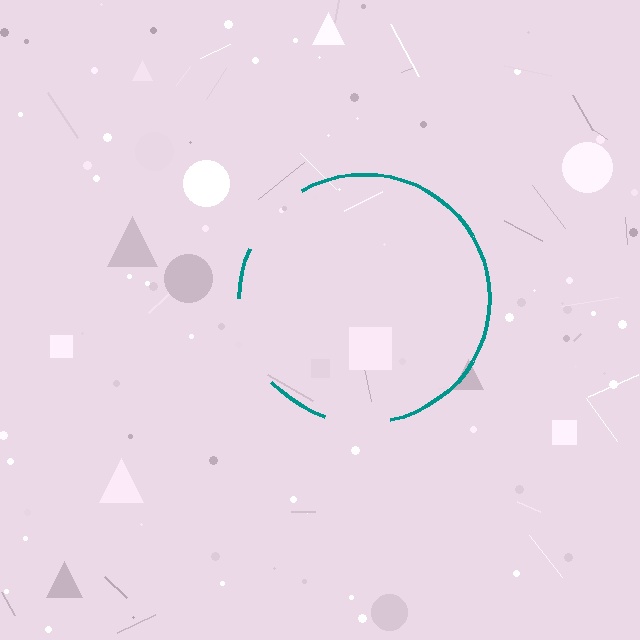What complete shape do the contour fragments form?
The contour fragments form a circle.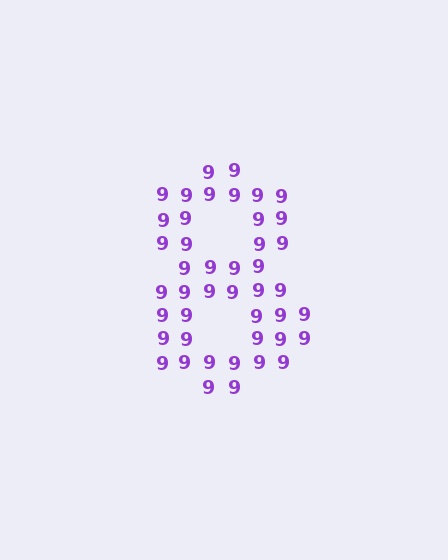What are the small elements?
The small elements are digit 9's.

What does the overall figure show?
The overall figure shows the digit 8.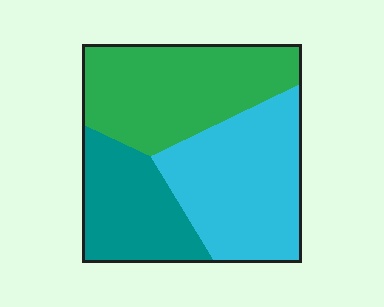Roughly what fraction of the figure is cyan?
Cyan takes up about three eighths (3/8) of the figure.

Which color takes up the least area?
Teal, at roughly 25%.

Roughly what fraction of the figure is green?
Green covers 38% of the figure.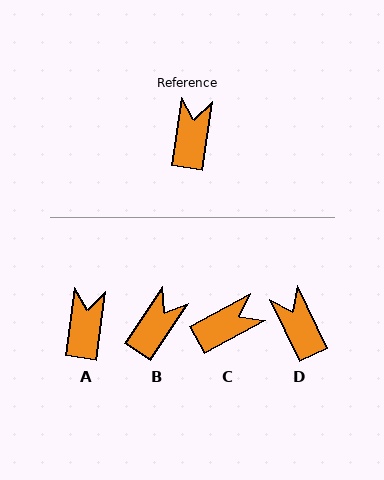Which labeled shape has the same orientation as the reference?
A.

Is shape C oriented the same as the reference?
No, it is off by about 53 degrees.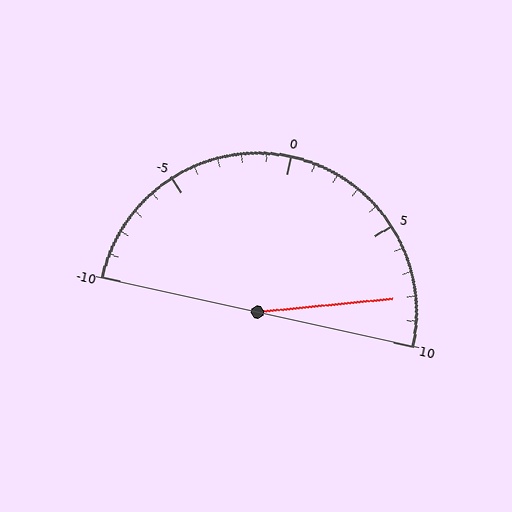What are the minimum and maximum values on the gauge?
The gauge ranges from -10 to 10.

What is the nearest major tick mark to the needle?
The nearest major tick mark is 10.